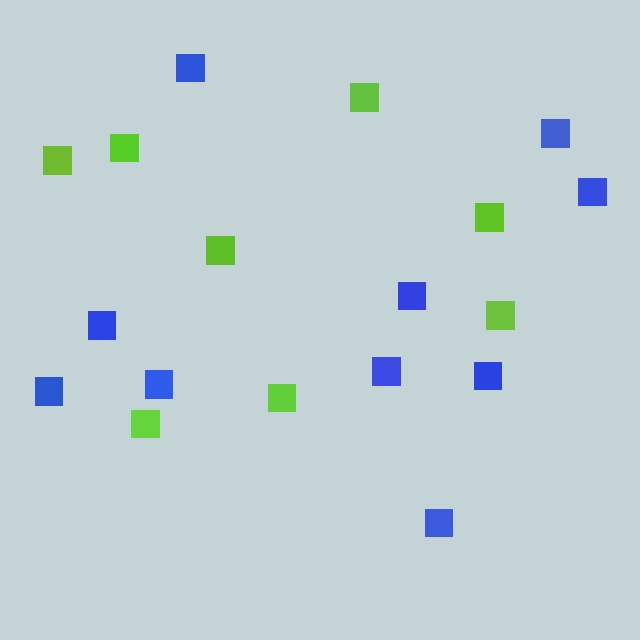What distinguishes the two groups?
There are 2 groups: one group of lime squares (8) and one group of blue squares (10).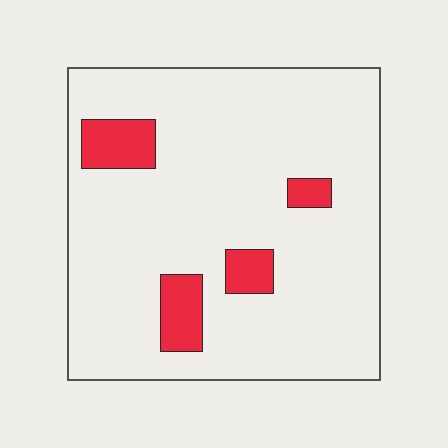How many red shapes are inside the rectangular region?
4.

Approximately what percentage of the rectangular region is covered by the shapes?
Approximately 10%.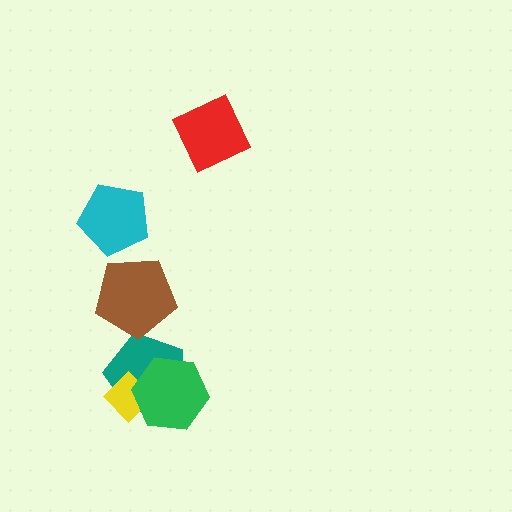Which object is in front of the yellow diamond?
The green hexagon is in front of the yellow diamond.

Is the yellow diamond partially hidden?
Yes, it is partially covered by another shape.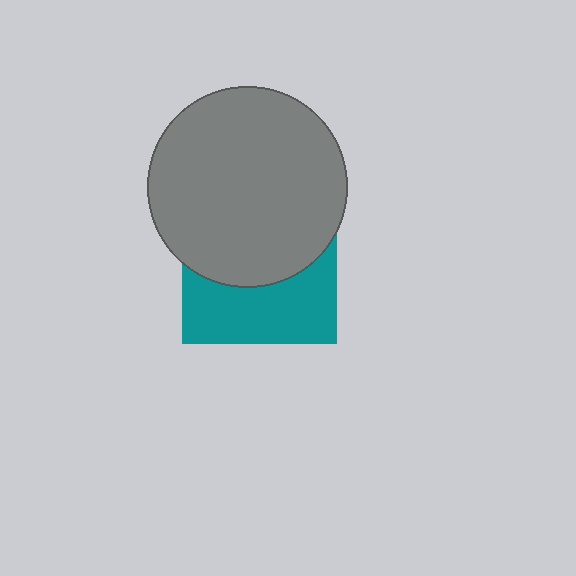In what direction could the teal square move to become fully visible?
The teal square could move down. That would shift it out from behind the gray circle entirely.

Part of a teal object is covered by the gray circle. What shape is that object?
It is a square.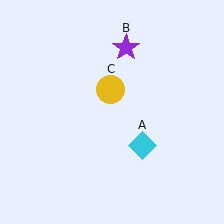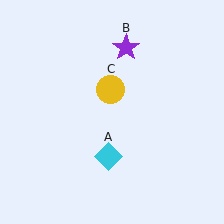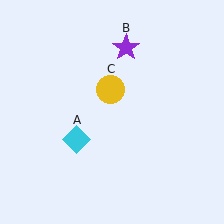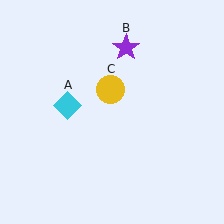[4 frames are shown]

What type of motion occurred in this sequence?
The cyan diamond (object A) rotated clockwise around the center of the scene.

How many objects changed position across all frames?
1 object changed position: cyan diamond (object A).